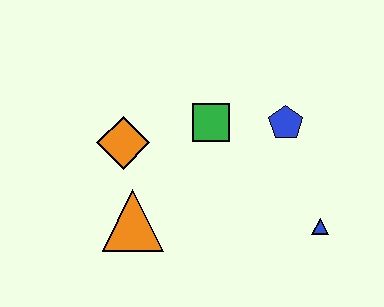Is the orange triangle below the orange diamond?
Yes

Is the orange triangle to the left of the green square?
Yes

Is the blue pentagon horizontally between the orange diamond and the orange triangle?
No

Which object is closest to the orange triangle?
The orange diamond is closest to the orange triangle.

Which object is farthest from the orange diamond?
The blue triangle is farthest from the orange diamond.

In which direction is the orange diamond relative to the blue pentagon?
The orange diamond is to the left of the blue pentagon.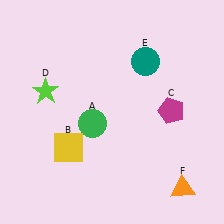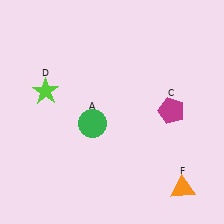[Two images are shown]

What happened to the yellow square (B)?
The yellow square (B) was removed in Image 2. It was in the bottom-left area of Image 1.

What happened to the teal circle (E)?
The teal circle (E) was removed in Image 2. It was in the top-right area of Image 1.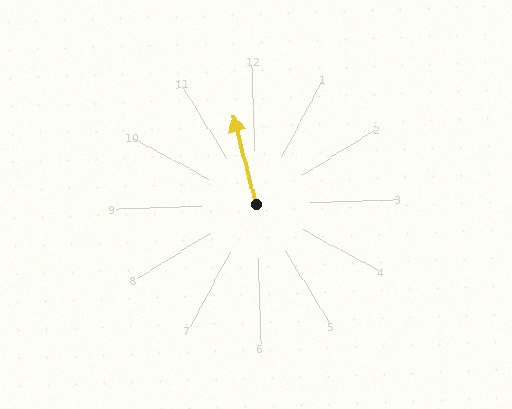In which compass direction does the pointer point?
North.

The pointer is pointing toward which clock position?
Roughly 12 o'clock.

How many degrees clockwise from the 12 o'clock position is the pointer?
Approximately 348 degrees.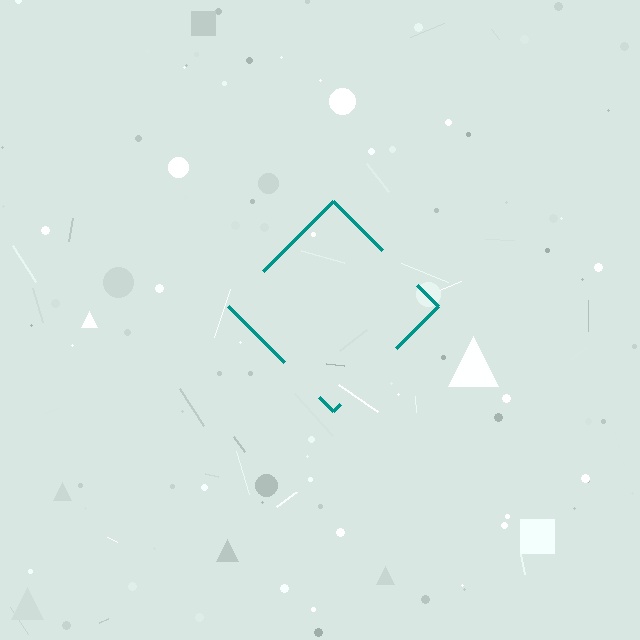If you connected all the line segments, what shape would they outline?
They would outline a diamond.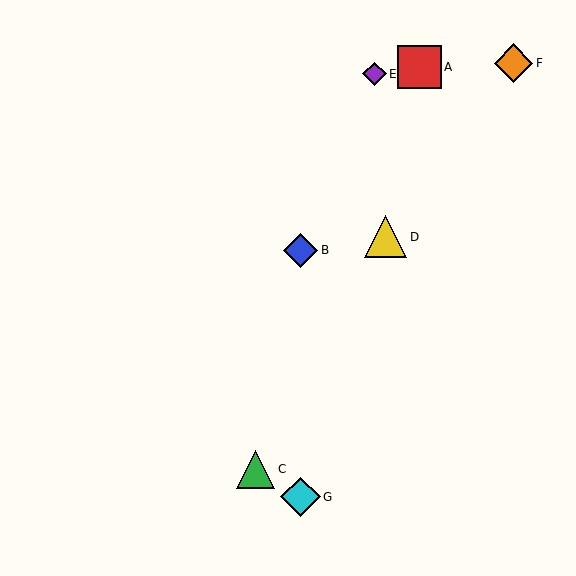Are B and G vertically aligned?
Yes, both are at x≈301.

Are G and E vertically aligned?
No, G is at x≈301 and E is at x≈374.